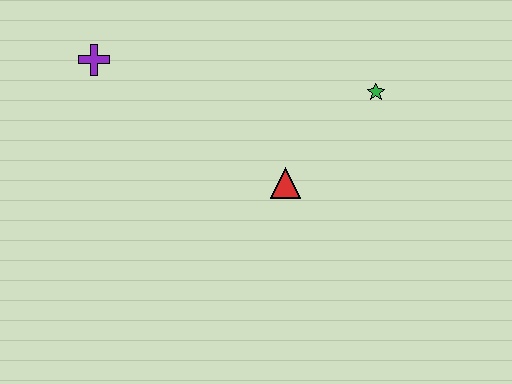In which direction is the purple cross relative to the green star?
The purple cross is to the left of the green star.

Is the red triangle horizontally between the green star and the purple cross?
Yes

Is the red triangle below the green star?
Yes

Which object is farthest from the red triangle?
The purple cross is farthest from the red triangle.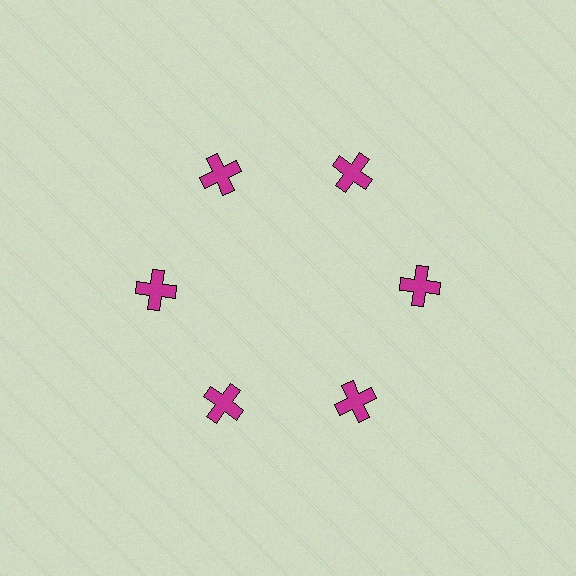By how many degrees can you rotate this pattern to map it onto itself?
The pattern maps onto itself every 60 degrees of rotation.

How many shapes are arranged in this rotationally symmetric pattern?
There are 6 shapes, arranged in 6 groups of 1.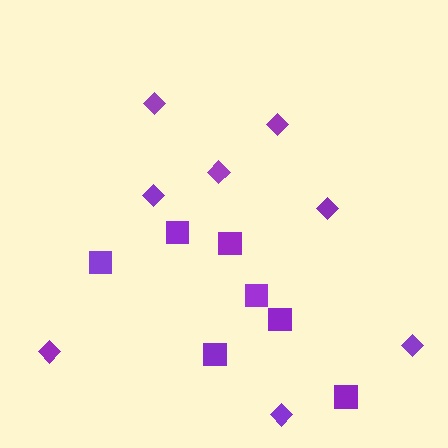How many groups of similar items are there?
There are 2 groups: one group of squares (7) and one group of diamonds (8).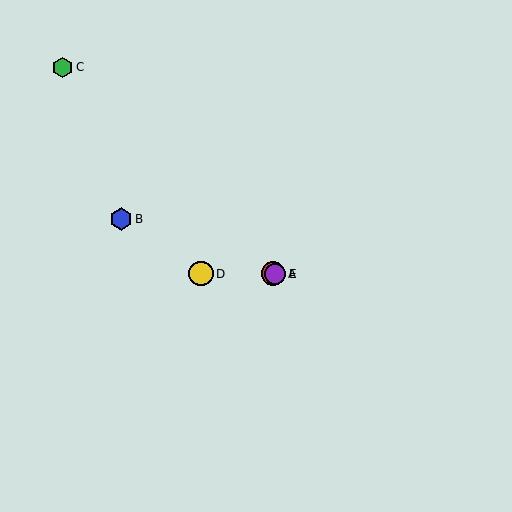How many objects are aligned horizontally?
3 objects (A, D, E) are aligned horizontally.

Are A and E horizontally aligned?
Yes, both are at y≈274.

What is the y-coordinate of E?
Object E is at y≈274.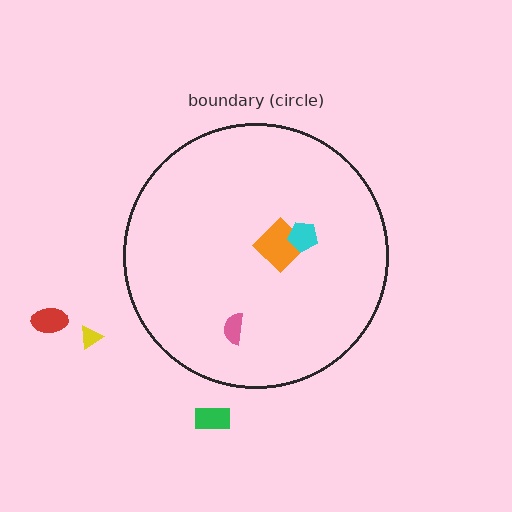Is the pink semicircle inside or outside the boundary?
Inside.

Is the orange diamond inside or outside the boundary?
Inside.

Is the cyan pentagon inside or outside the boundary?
Inside.